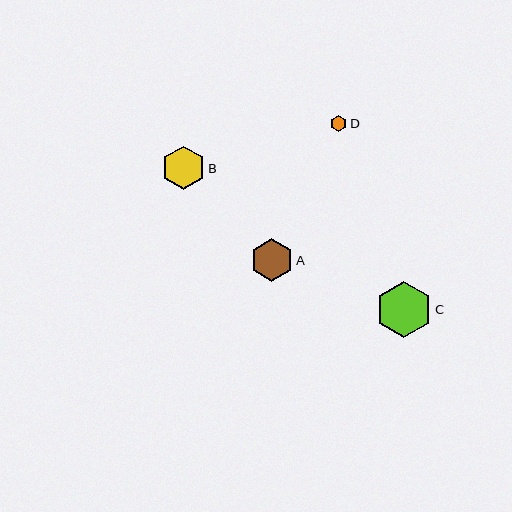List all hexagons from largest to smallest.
From largest to smallest: C, B, A, D.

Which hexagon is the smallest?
Hexagon D is the smallest with a size of approximately 16 pixels.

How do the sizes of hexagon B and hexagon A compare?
Hexagon B and hexagon A are approximately the same size.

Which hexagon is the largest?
Hexagon C is the largest with a size of approximately 56 pixels.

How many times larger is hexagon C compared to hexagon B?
Hexagon C is approximately 1.3 times the size of hexagon B.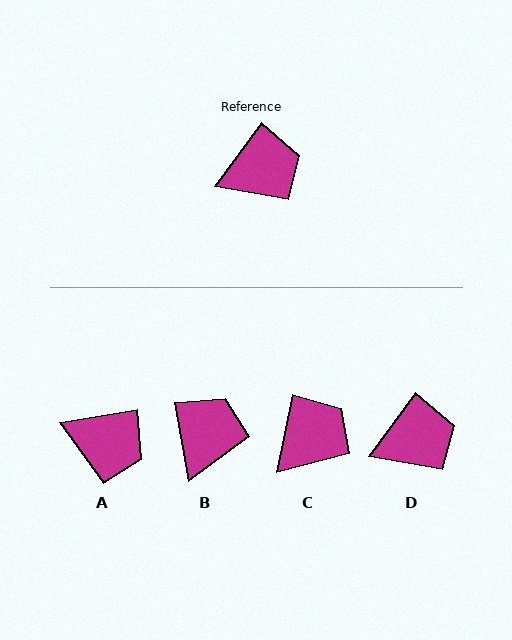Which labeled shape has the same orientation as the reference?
D.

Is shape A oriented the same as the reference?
No, it is off by about 44 degrees.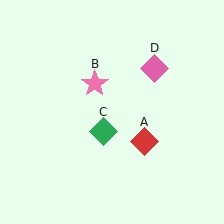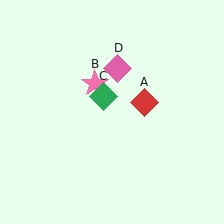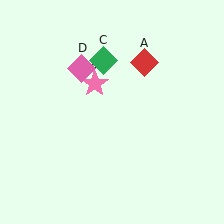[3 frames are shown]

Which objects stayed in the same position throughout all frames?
Pink star (object B) remained stationary.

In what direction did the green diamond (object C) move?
The green diamond (object C) moved up.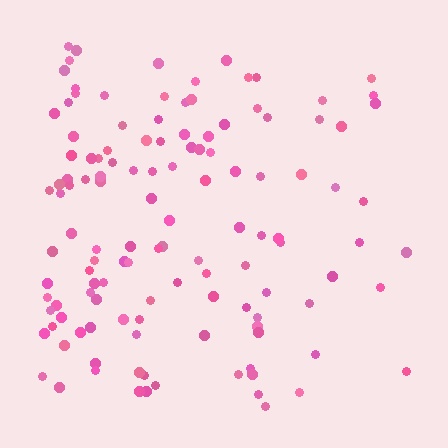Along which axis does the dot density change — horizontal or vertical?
Horizontal.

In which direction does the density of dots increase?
From right to left, with the left side densest.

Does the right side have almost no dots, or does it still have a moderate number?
Still a moderate number, just noticeably fewer than the left.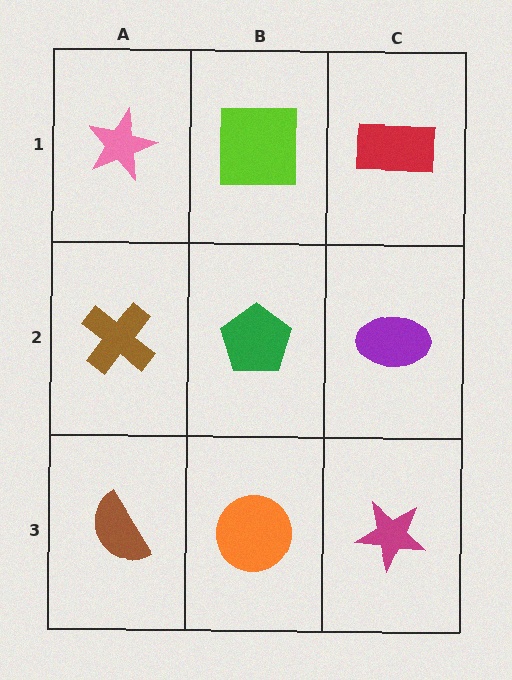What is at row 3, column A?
A brown semicircle.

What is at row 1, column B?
A lime square.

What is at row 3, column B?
An orange circle.